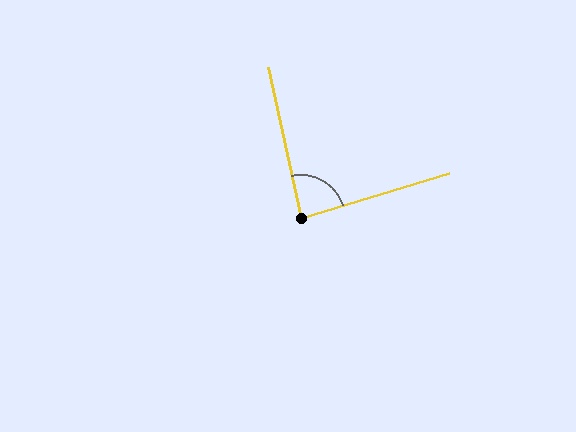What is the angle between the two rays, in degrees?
Approximately 85 degrees.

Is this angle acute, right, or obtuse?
It is acute.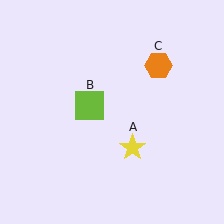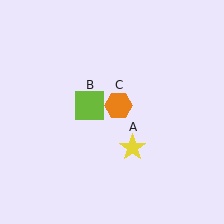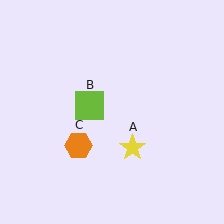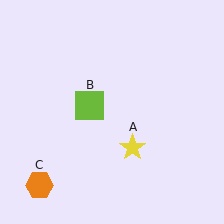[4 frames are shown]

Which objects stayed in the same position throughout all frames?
Yellow star (object A) and lime square (object B) remained stationary.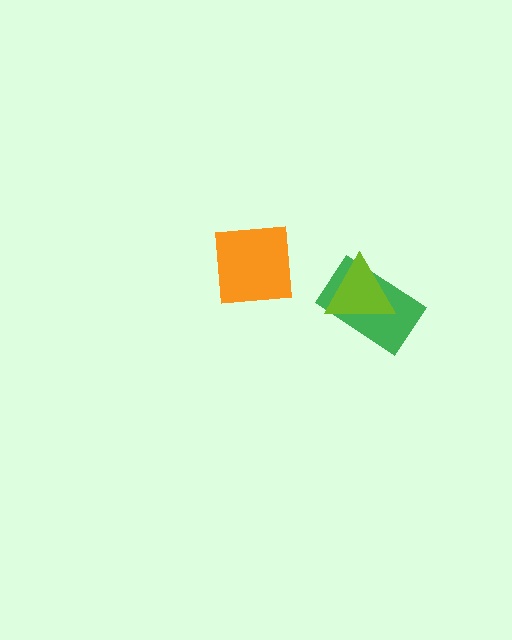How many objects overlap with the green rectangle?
1 object overlaps with the green rectangle.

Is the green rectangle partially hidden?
Yes, it is partially covered by another shape.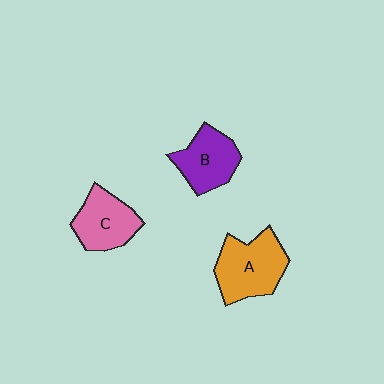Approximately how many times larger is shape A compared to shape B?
Approximately 1.3 times.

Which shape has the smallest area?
Shape B (purple).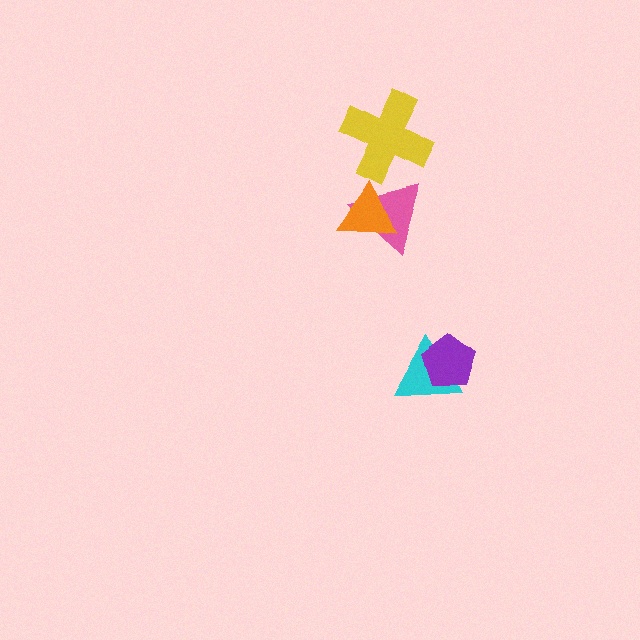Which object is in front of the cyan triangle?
The purple pentagon is in front of the cyan triangle.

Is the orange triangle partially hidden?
No, no other shape covers it.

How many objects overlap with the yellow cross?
1 object overlaps with the yellow cross.